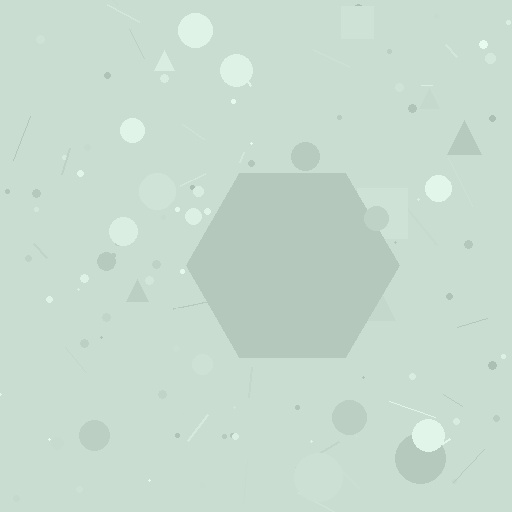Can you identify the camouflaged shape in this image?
The camouflaged shape is a hexagon.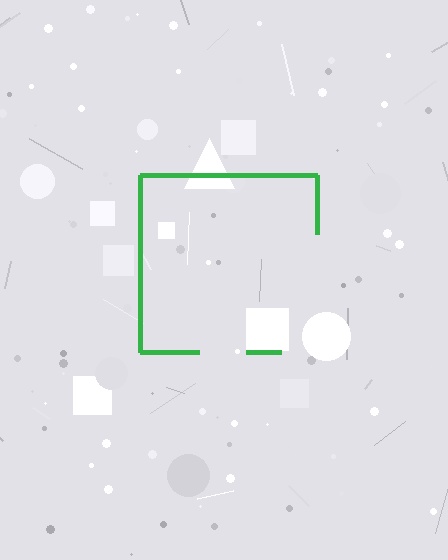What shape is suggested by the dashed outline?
The dashed outline suggests a square.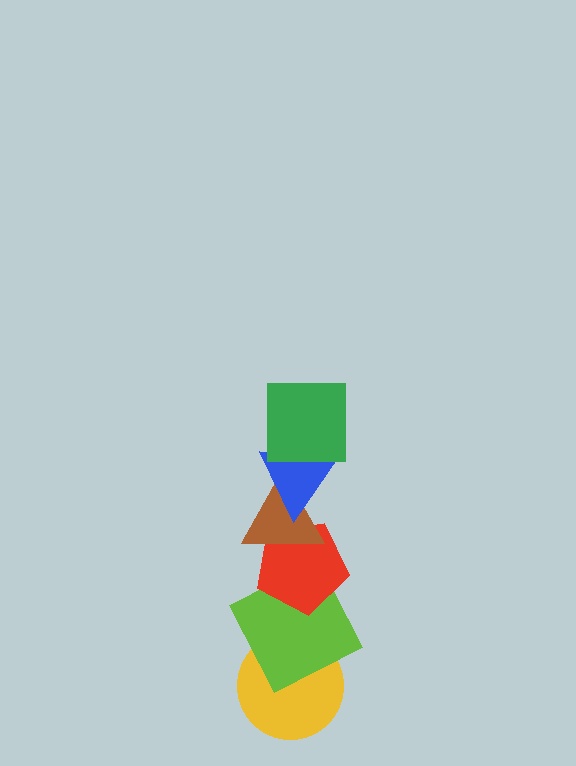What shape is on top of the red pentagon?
The brown triangle is on top of the red pentagon.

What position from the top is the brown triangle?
The brown triangle is 3rd from the top.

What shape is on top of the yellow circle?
The lime square is on top of the yellow circle.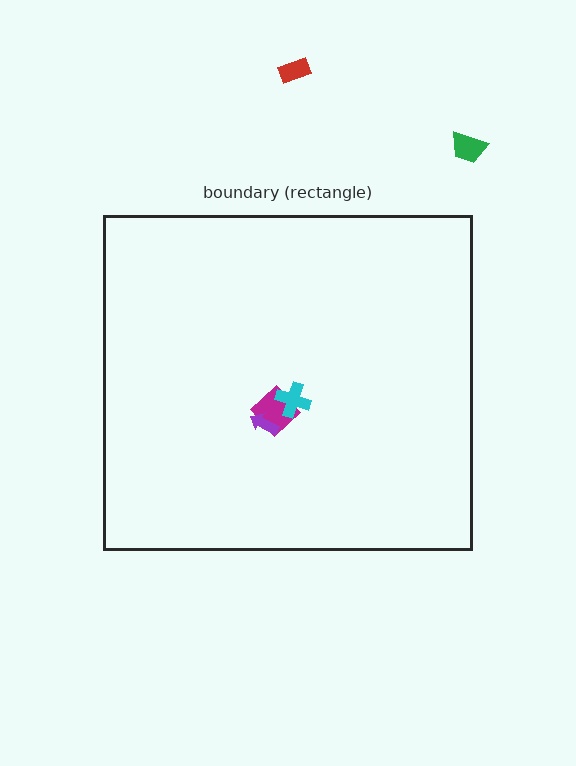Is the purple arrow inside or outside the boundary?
Inside.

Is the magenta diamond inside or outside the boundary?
Inside.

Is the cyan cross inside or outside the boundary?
Inside.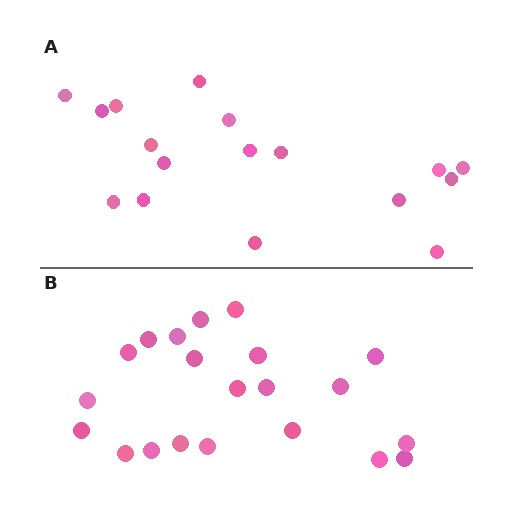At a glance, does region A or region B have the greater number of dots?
Region B (the bottom region) has more dots.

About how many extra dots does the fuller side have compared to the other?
Region B has about 4 more dots than region A.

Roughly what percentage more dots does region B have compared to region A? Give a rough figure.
About 25% more.